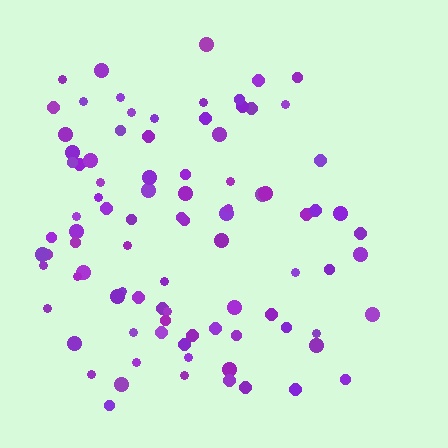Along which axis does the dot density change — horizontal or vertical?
Horizontal.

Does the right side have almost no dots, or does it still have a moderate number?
Still a moderate number, just noticeably fewer than the left.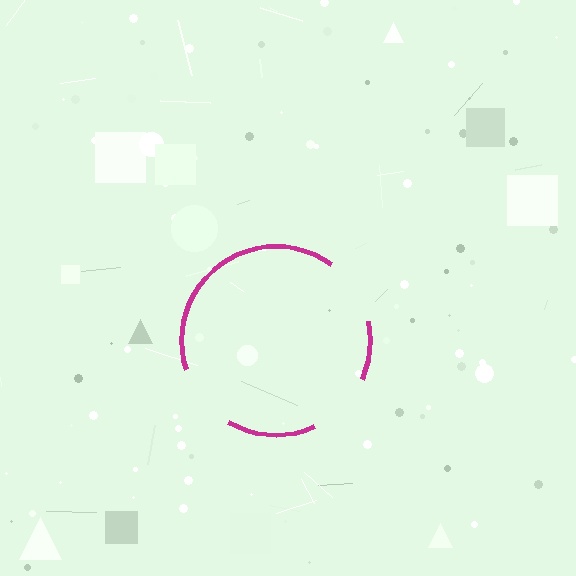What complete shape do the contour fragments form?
The contour fragments form a circle.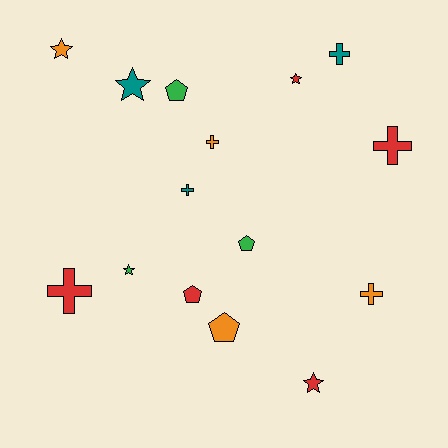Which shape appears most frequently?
Cross, with 6 objects.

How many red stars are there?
There are 2 red stars.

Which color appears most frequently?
Red, with 5 objects.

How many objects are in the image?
There are 15 objects.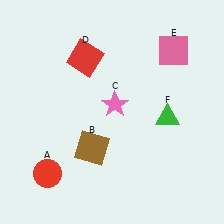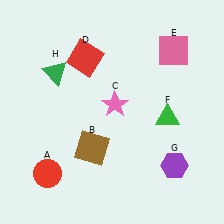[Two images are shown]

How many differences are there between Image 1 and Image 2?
There are 2 differences between the two images.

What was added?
A purple hexagon (G), a green triangle (H) were added in Image 2.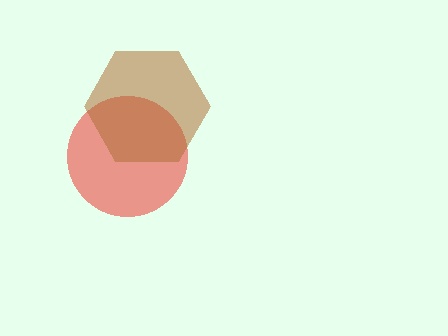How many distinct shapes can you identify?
There are 2 distinct shapes: a red circle, a brown hexagon.